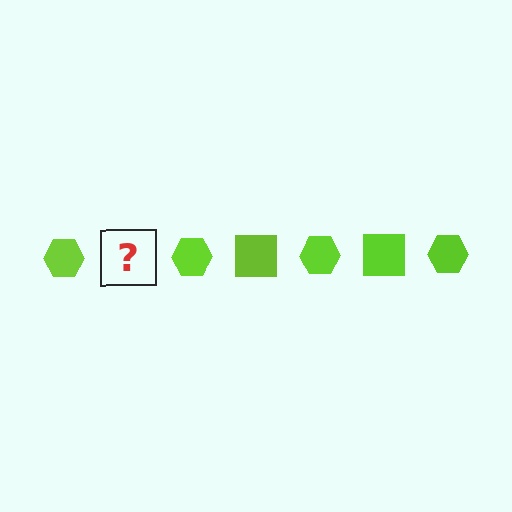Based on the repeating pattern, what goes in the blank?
The blank should be a lime square.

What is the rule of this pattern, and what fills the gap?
The rule is that the pattern cycles through hexagon, square shapes in lime. The gap should be filled with a lime square.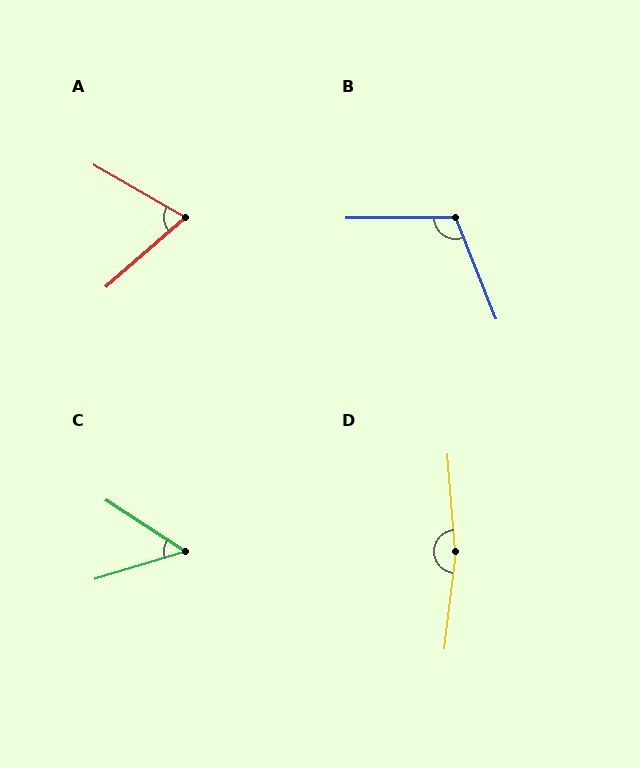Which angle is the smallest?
C, at approximately 50 degrees.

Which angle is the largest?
D, at approximately 169 degrees.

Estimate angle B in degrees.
Approximately 111 degrees.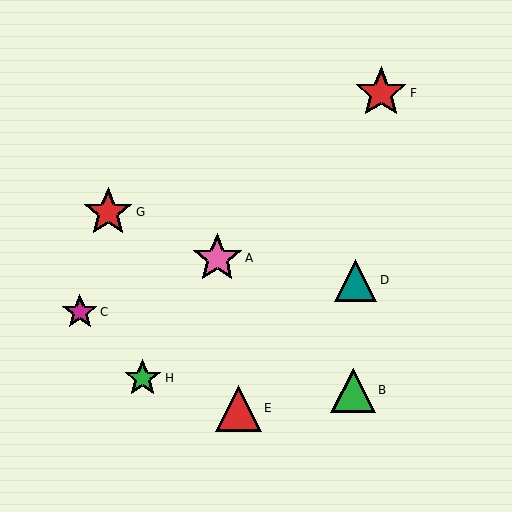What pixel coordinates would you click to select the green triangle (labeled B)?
Click at (353, 390) to select the green triangle B.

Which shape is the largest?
The red star (labeled F) is the largest.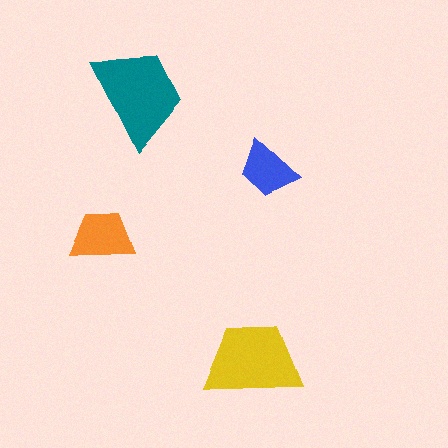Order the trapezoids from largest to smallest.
the teal one, the yellow one, the orange one, the blue one.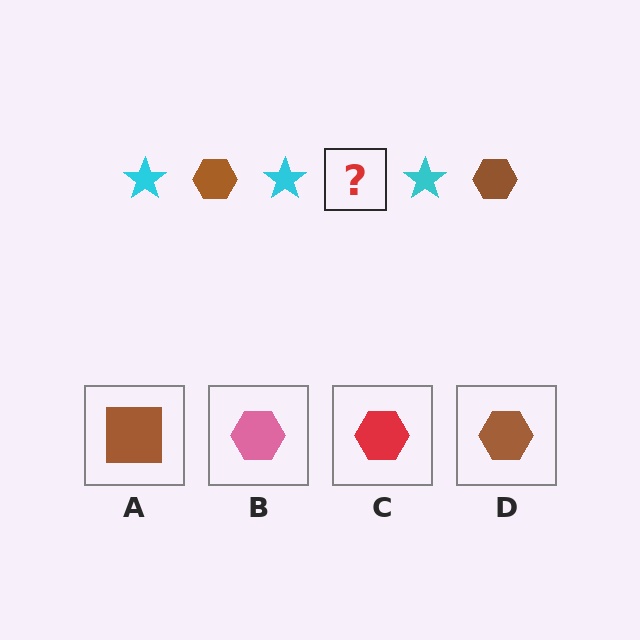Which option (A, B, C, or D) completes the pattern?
D.